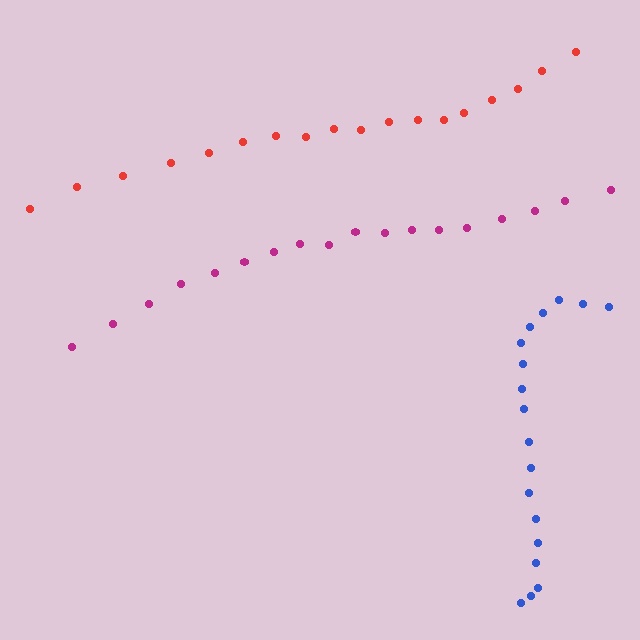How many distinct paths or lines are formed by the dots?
There are 3 distinct paths.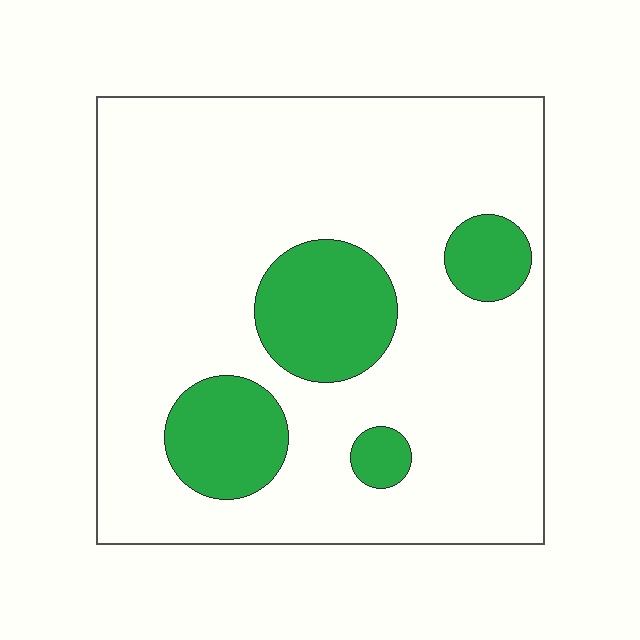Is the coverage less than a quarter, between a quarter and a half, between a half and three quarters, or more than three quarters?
Less than a quarter.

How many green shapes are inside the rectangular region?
4.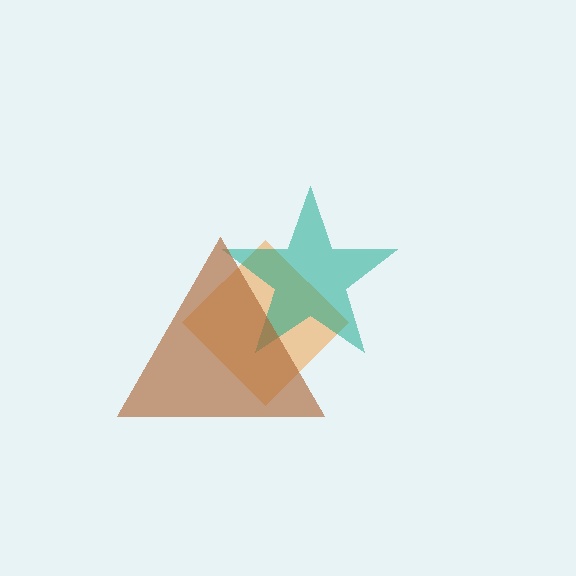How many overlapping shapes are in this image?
There are 3 overlapping shapes in the image.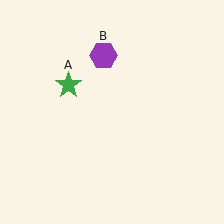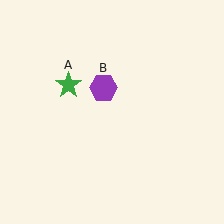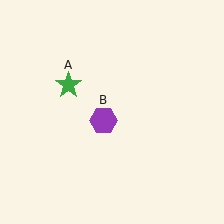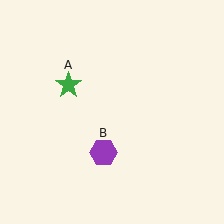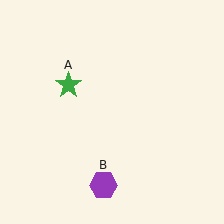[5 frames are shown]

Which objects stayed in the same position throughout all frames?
Green star (object A) remained stationary.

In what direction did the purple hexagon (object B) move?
The purple hexagon (object B) moved down.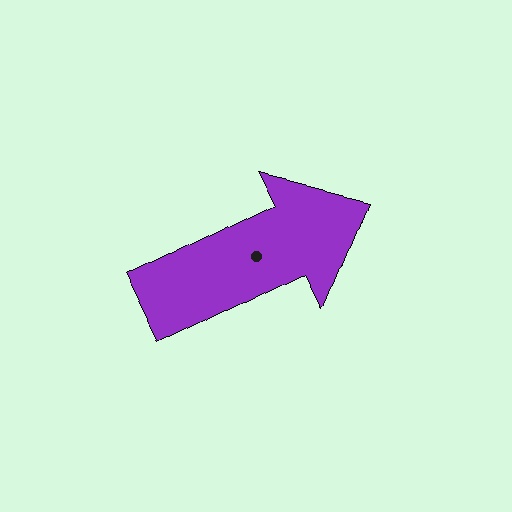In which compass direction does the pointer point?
Northeast.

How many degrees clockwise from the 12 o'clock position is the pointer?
Approximately 63 degrees.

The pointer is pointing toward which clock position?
Roughly 2 o'clock.